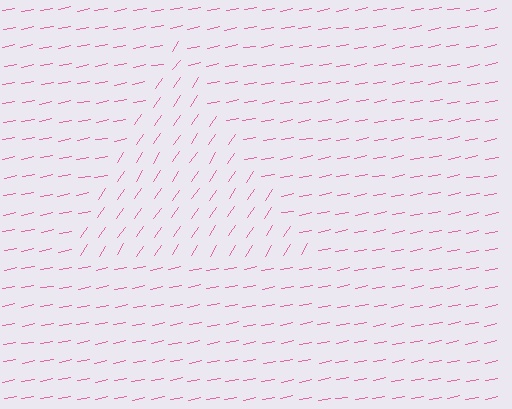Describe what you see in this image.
The image is filled with small pink line segments. A triangle region in the image has lines oriented differently from the surrounding lines, creating a visible texture boundary.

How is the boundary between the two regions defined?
The boundary is defined purely by a change in line orientation (approximately 45 degrees difference). All lines are the same color and thickness.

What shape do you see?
I see a triangle.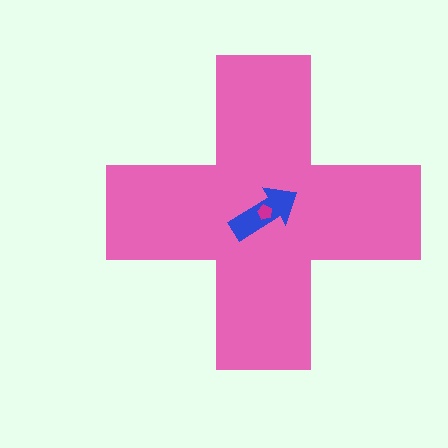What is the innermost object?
The magenta pentagon.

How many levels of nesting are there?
3.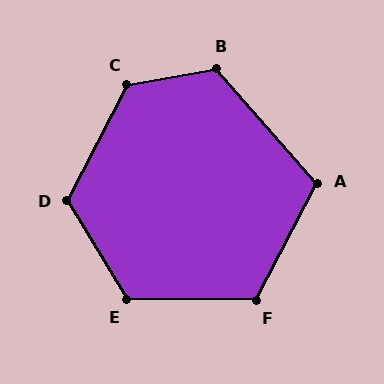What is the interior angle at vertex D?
Approximately 121 degrees (obtuse).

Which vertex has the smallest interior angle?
A, at approximately 111 degrees.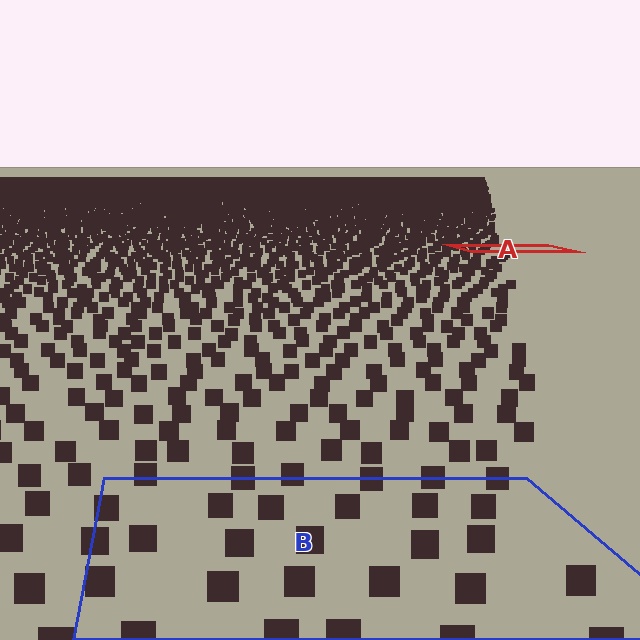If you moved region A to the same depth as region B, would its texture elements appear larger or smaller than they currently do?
They would appear larger. At a closer depth, the same texture elements are projected at a bigger on-screen size.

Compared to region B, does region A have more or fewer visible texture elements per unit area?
Region A has more texture elements per unit area — they are packed more densely because it is farther away.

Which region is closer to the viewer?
Region B is closer. The texture elements there are larger and more spread out.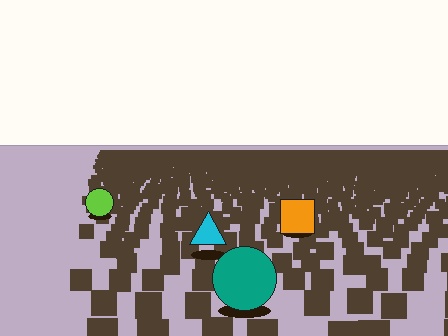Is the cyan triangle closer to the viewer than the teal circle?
No. The teal circle is closer — you can tell from the texture gradient: the ground texture is coarser near it.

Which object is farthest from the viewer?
The lime circle is farthest from the viewer. It appears smaller and the ground texture around it is denser.